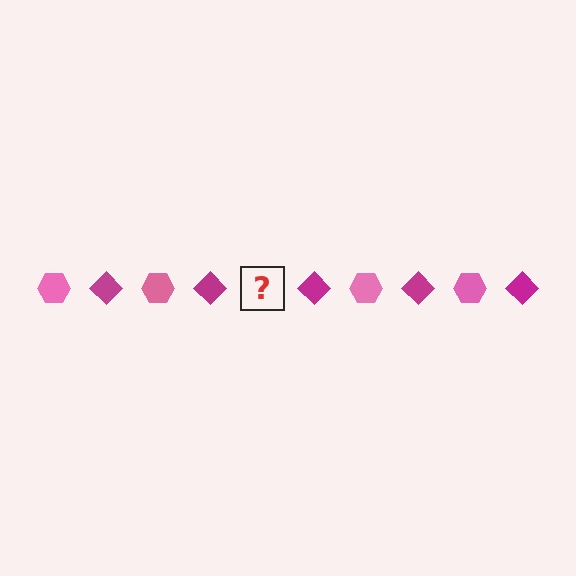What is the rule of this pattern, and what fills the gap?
The rule is that the pattern alternates between pink hexagon and magenta diamond. The gap should be filled with a pink hexagon.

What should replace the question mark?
The question mark should be replaced with a pink hexagon.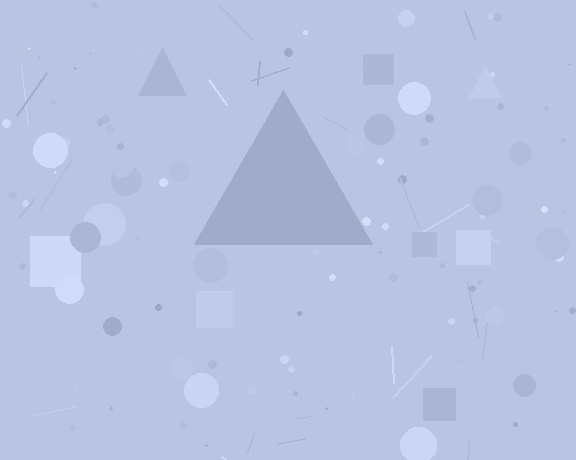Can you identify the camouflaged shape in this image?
The camouflaged shape is a triangle.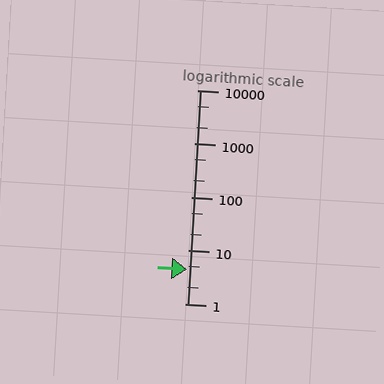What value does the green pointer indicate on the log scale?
The pointer indicates approximately 4.5.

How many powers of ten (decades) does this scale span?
The scale spans 4 decades, from 1 to 10000.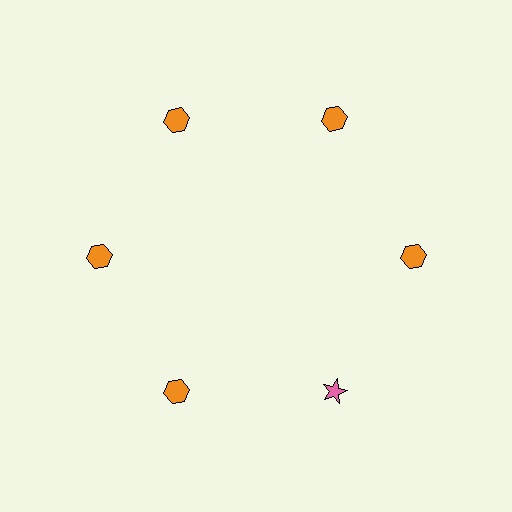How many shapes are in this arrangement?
There are 6 shapes arranged in a ring pattern.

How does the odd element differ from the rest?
It differs in both color (pink instead of orange) and shape (star instead of hexagon).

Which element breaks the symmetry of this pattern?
The pink star at roughly the 5 o'clock position breaks the symmetry. All other shapes are orange hexagons.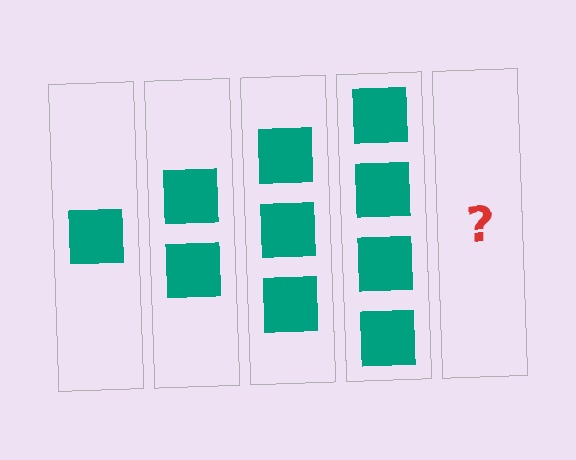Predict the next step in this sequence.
The next step is 5 squares.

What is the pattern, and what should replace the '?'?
The pattern is that each step adds one more square. The '?' should be 5 squares.